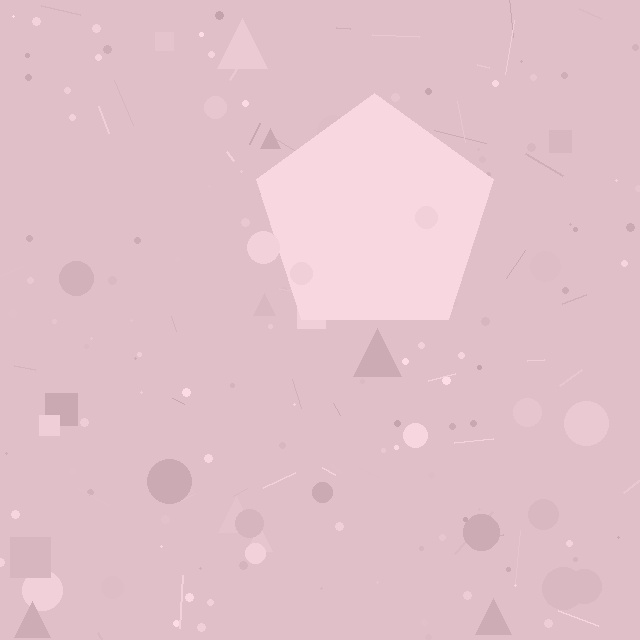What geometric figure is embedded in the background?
A pentagon is embedded in the background.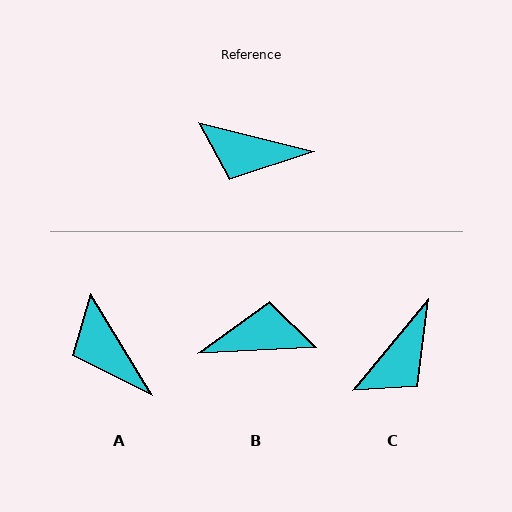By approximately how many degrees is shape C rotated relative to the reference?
Approximately 65 degrees counter-clockwise.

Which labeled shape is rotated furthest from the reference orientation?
B, about 163 degrees away.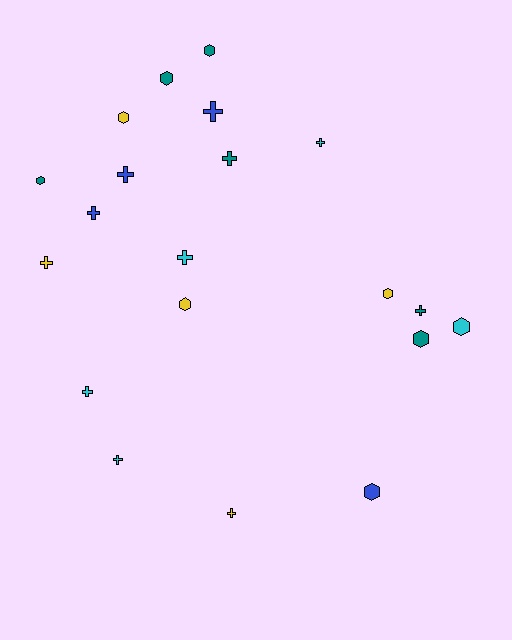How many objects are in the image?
There are 20 objects.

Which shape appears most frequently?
Cross, with 11 objects.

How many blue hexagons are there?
There is 1 blue hexagon.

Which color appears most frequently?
Teal, with 6 objects.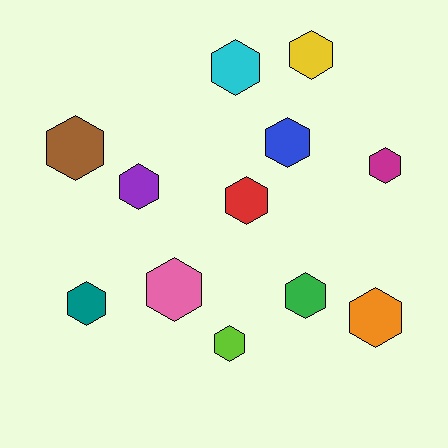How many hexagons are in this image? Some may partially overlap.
There are 12 hexagons.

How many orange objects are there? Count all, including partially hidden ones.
There is 1 orange object.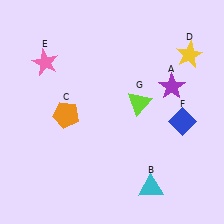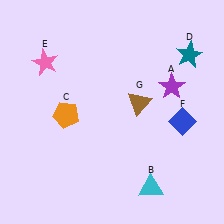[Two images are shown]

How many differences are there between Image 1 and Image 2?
There are 2 differences between the two images.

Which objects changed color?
D changed from yellow to teal. G changed from lime to brown.